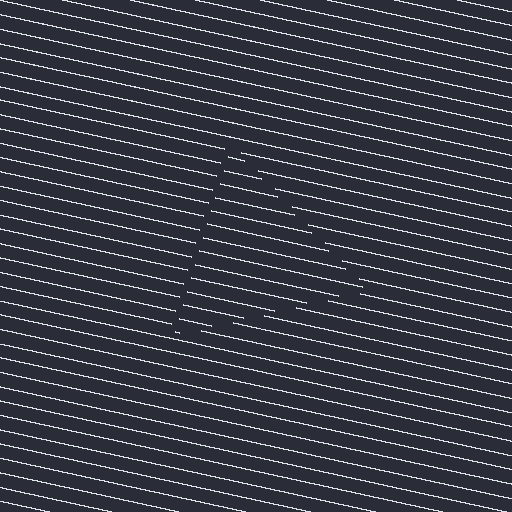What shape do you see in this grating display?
An illusory triangle. The interior of the shape contains the same grating, shifted by half a period — the contour is defined by the phase discontinuity where line-ends from the inner and outer gratings abut.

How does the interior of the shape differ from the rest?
The interior of the shape contains the same grating, shifted by half a period — the contour is defined by the phase discontinuity where line-ends from the inner and outer gratings abut.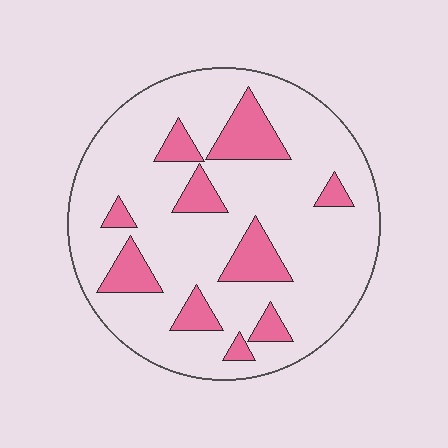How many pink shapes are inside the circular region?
10.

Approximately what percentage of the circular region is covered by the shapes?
Approximately 20%.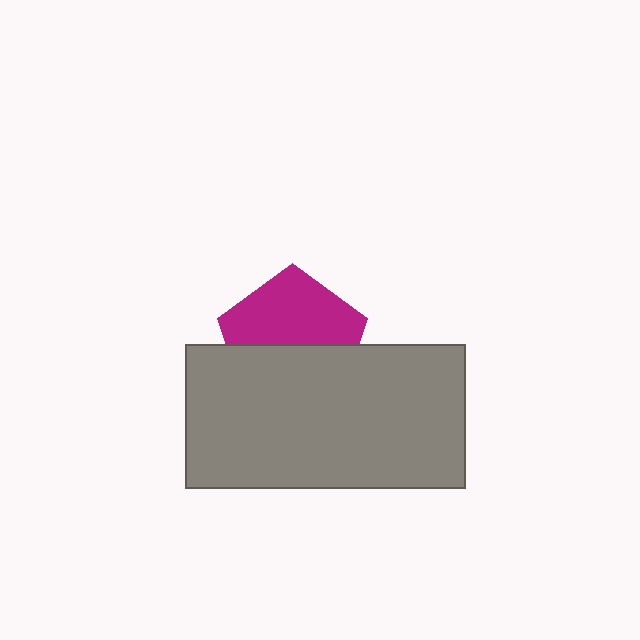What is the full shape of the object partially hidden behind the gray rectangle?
The partially hidden object is a magenta pentagon.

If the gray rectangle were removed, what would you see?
You would see the complete magenta pentagon.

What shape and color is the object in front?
The object in front is a gray rectangle.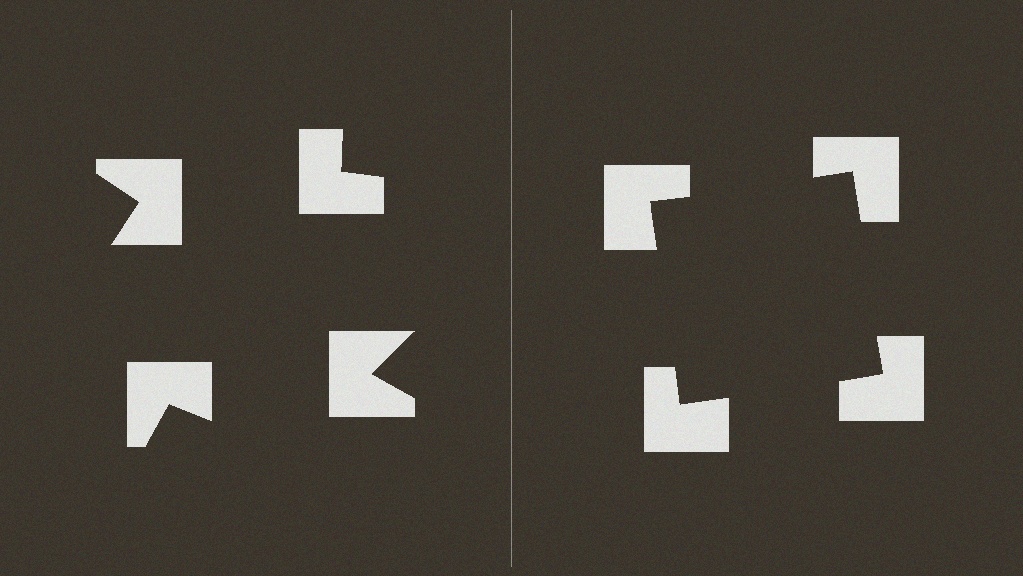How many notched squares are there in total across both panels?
8 — 4 on each side.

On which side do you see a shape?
An illusory square appears on the right side. On the left side the wedge cuts are rotated, so no coherent shape forms.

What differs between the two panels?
The notched squares are positioned identically on both sides; only the wedge orientations differ. On the right they align to a square; on the left they are misaligned.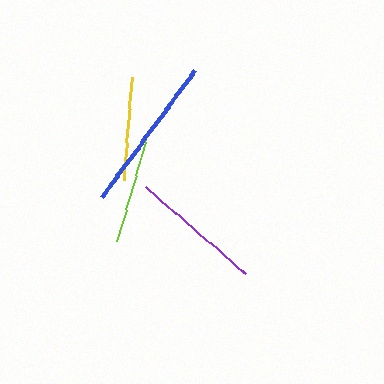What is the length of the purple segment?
The purple segment is approximately 133 pixels long.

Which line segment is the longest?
The blue line is the longest at approximately 158 pixels.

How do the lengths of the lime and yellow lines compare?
The lime and yellow lines are approximately the same length.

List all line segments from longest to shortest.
From longest to shortest: blue, purple, lime, yellow.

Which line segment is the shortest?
The yellow line is the shortest at approximately 103 pixels.